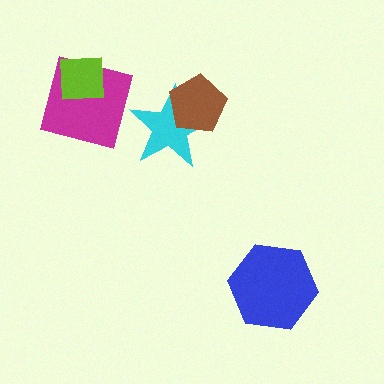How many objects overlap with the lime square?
1 object overlaps with the lime square.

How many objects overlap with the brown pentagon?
1 object overlaps with the brown pentagon.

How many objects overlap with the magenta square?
1 object overlaps with the magenta square.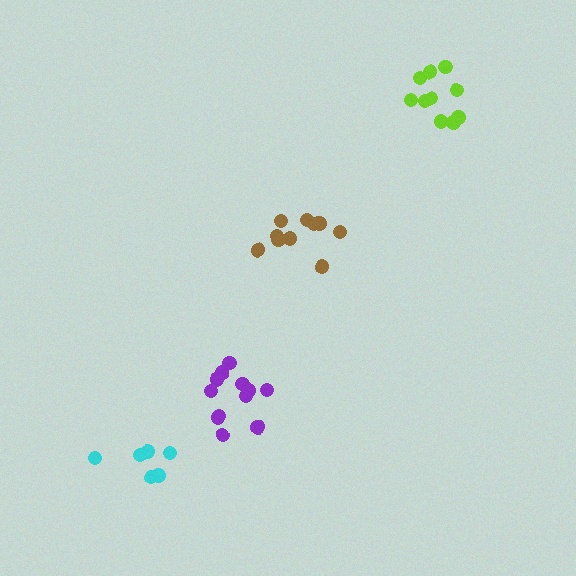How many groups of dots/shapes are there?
There are 4 groups.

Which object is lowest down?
The cyan cluster is bottommost.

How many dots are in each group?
Group 1: 10 dots, Group 2: 6 dots, Group 3: 10 dots, Group 4: 12 dots (38 total).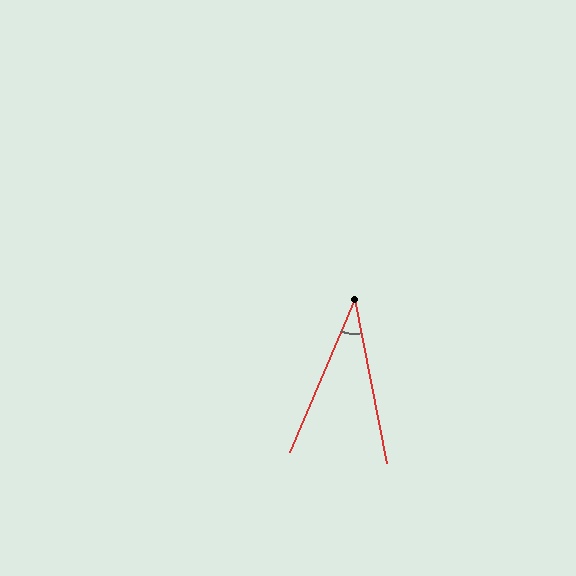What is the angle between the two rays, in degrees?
Approximately 34 degrees.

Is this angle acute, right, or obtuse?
It is acute.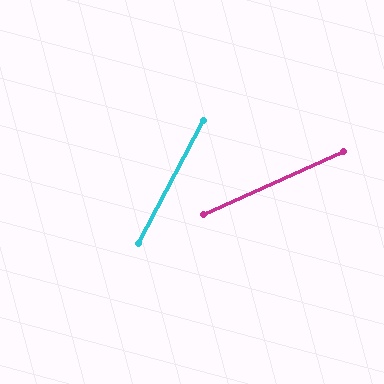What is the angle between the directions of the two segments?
Approximately 38 degrees.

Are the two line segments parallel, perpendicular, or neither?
Neither parallel nor perpendicular — they differ by about 38°.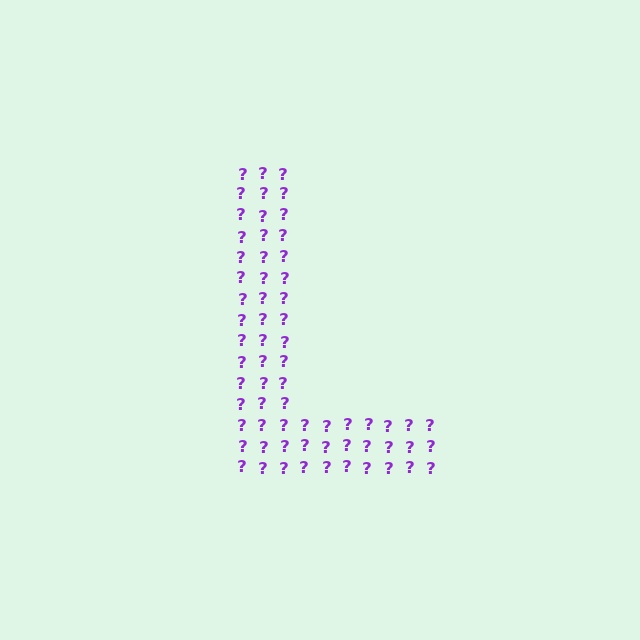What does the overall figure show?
The overall figure shows the letter L.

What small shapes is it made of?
It is made of small question marks.